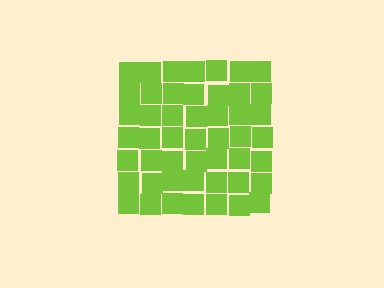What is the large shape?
The large shape is a square.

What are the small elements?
The small elements are squares.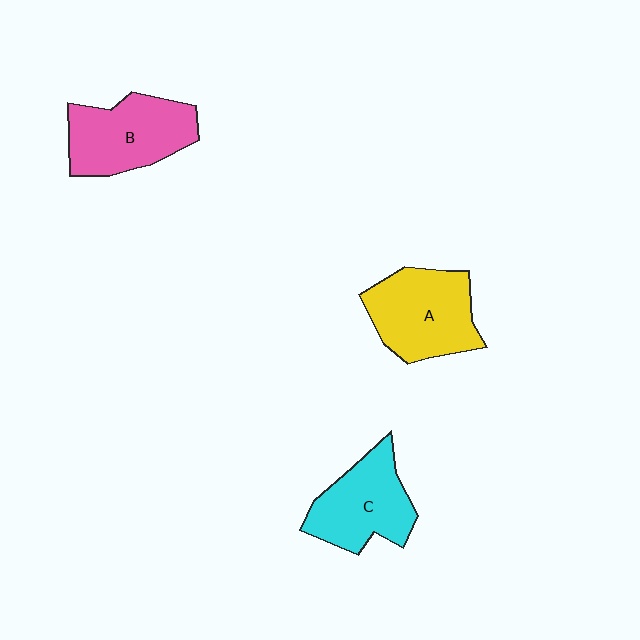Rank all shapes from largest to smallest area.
From largest to smallest: A (yellow), B (pink), C (cyan).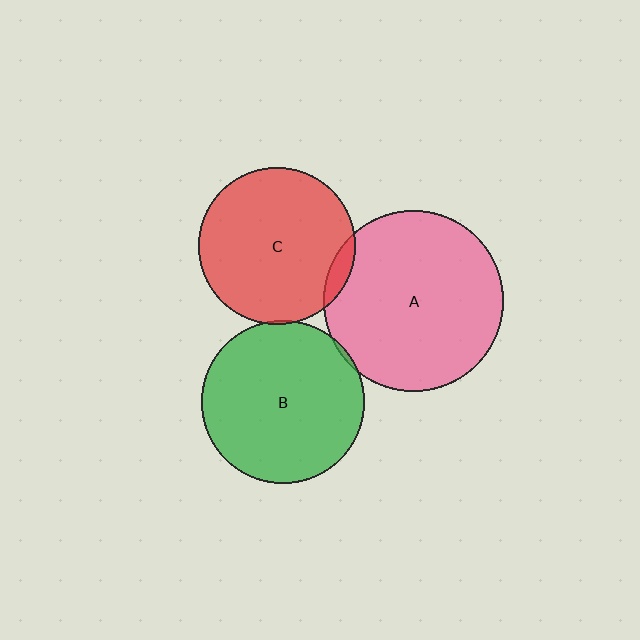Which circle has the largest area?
Circle A (pink).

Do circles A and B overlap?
Yes.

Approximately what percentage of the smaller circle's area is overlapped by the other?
Approximately 5%.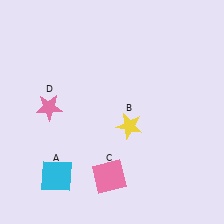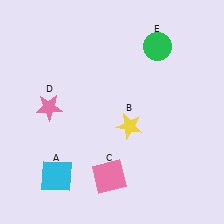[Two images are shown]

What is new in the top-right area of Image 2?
A green circle (E) was added in the top-right area of Image 2.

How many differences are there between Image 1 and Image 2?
There is 1 difference between the two images.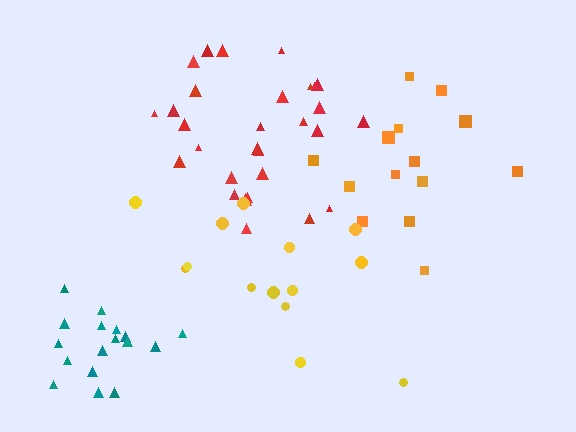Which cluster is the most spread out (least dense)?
Orange.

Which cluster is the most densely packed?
Teal.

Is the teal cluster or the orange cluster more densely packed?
Teal.